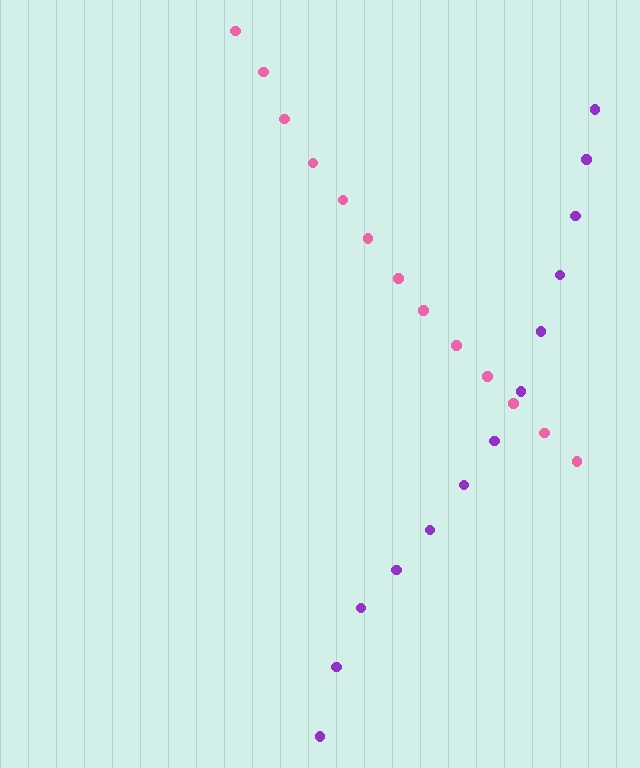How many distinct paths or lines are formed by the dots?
There are 2 distinct paths.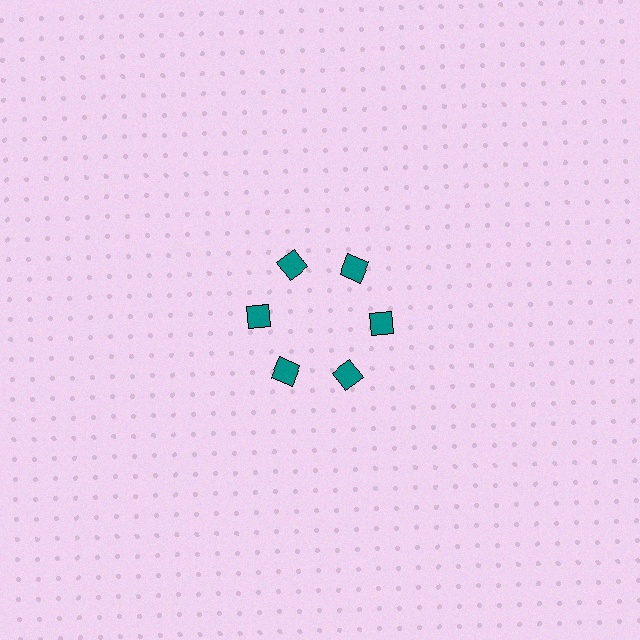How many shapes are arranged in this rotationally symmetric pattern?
There are 6 shapes, arranged in 6 groups of 1.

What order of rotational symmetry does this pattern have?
This pattern has 6-fold rotational symmetry.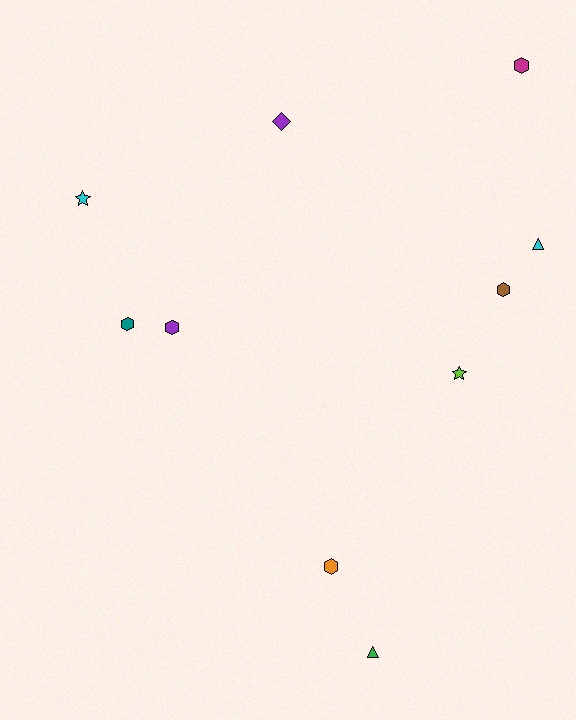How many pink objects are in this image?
There are no pink objects.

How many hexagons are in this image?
There are 5 hexagons.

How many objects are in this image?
There are 10 objects.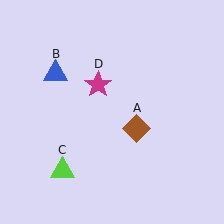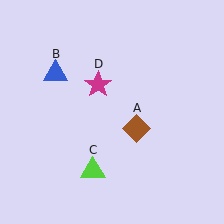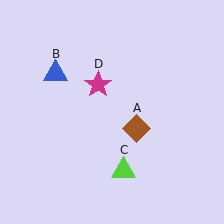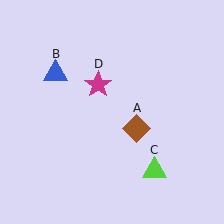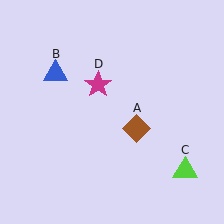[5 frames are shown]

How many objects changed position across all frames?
1 object changed position: lime triangle (object C).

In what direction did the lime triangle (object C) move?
The lime triangle (object C) moved right.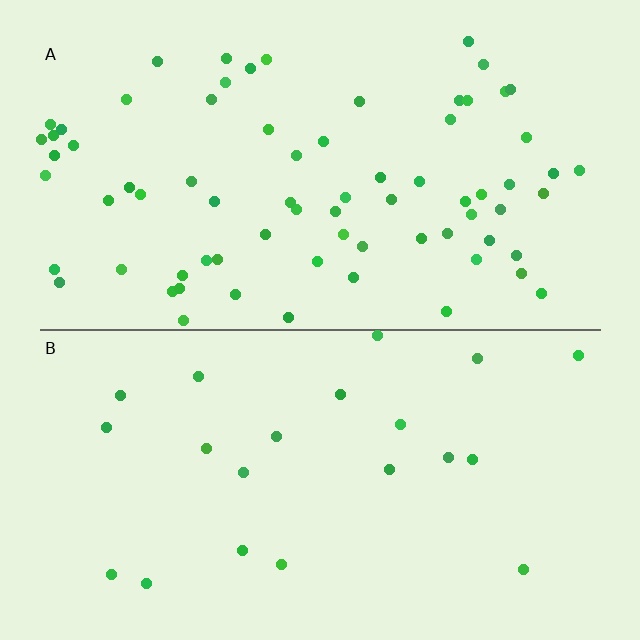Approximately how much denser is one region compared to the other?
Approximately 3.4× — region A over region B.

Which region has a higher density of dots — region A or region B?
A (the top).